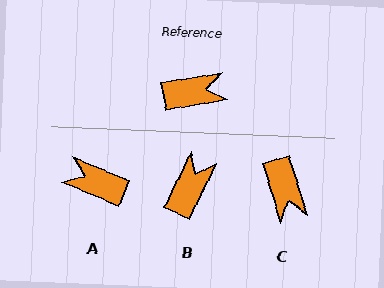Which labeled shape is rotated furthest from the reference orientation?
A, about 147 degrees away.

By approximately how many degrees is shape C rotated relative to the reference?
Approximately 82 degrees clockwise.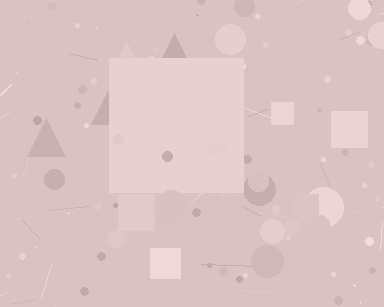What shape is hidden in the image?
A square is hidden in the image.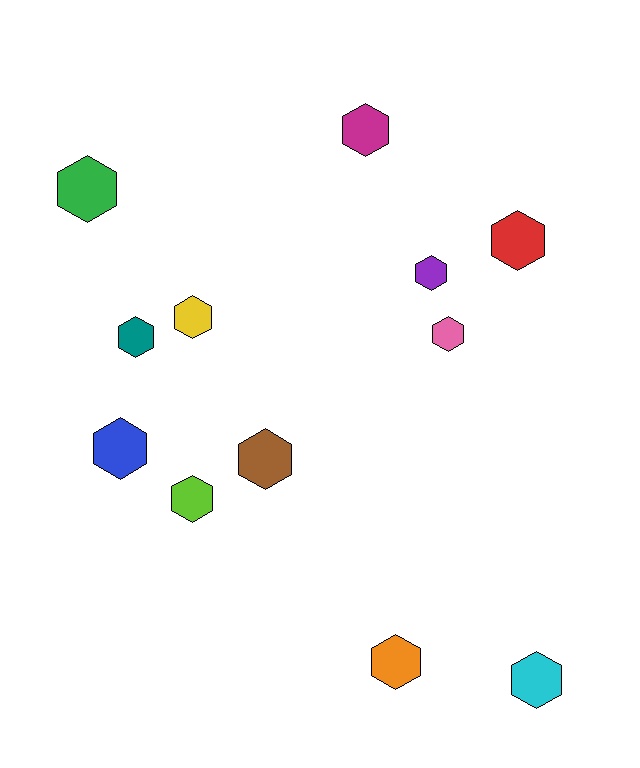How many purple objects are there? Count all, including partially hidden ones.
There is 1 purple object.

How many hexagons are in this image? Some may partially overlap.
There are 12 hexagons.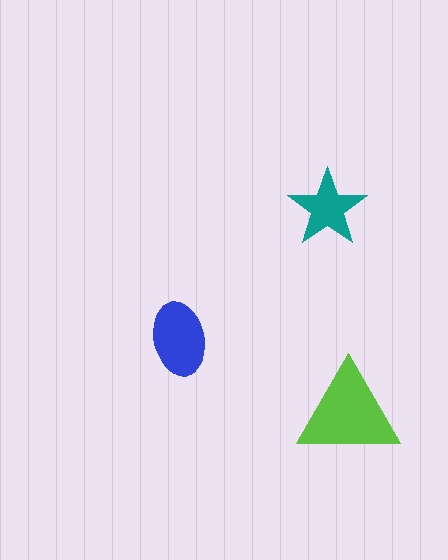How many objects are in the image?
There are 3 objects in the image.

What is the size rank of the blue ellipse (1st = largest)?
2nd.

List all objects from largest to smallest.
The lime triangle, the blue ellipse, the teal star.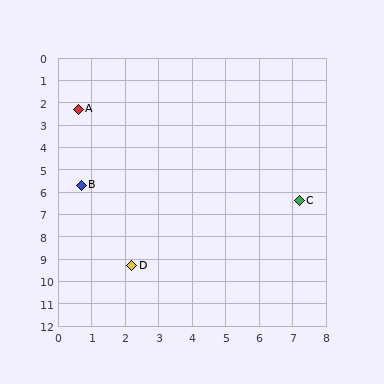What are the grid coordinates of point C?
Point C is at approximately (7.2, 6.4).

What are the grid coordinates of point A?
Point A is at approximately (0.6, 2.3).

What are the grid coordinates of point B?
Point B is at approximately (0.7, 5.7).